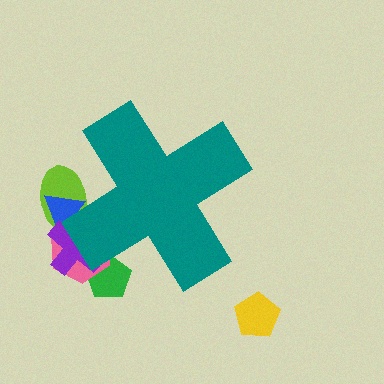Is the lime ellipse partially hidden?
Yes, the lime ellipse is partially hidden behind the teal cross.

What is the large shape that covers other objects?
A teal cross.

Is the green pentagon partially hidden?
Yes, the green pentagon is partially hidden behind the teal cross.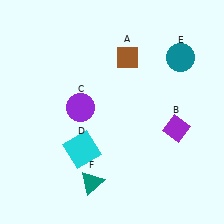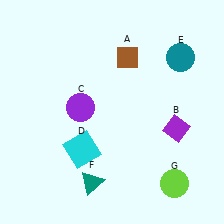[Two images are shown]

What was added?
A lime circle (G) was added in Image 2.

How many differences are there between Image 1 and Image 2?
There is 1 difference between the two images.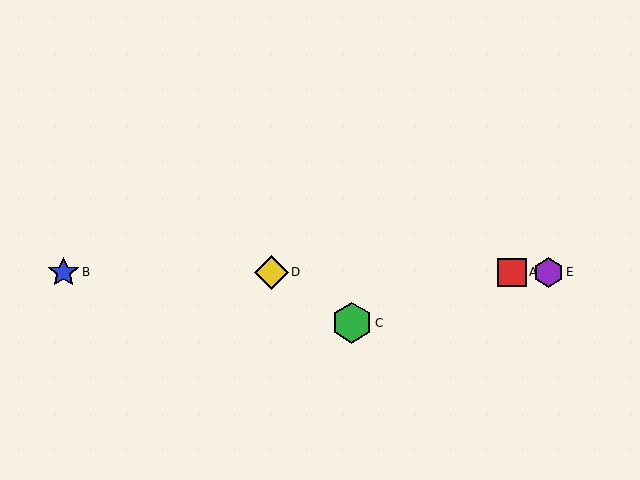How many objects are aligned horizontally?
4 objects (A, B, D, E) are aligned horizontally.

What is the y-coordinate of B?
Object B is at y≈272.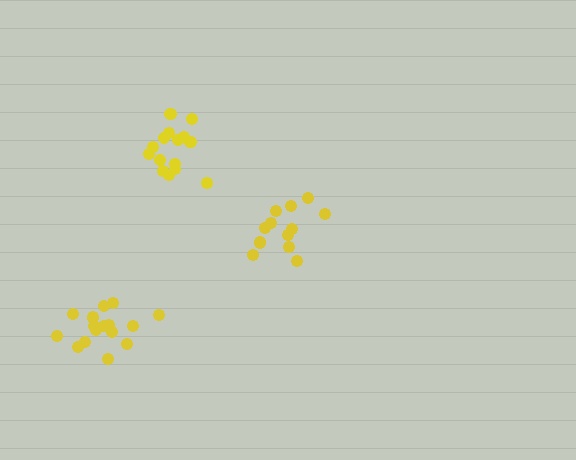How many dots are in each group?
Group 1: 12 dots, Group 2: 15 dots, Group 3: 16 dots (43 total).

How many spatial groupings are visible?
There are 3 spatial groupings.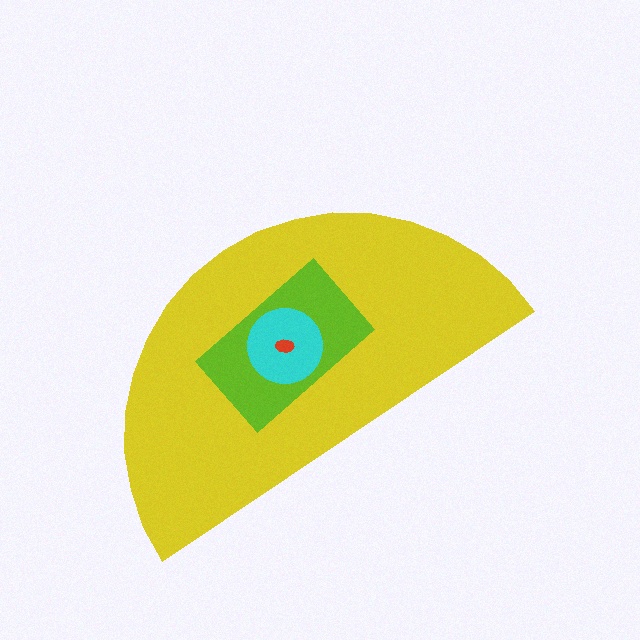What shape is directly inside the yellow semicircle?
The lime rectangle.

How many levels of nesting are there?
4.